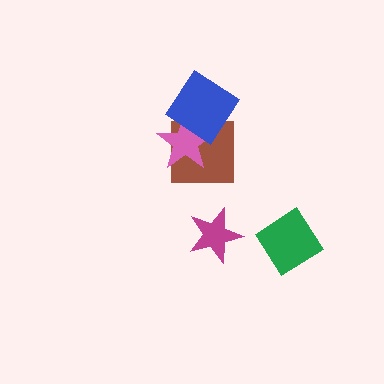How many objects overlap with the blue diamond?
2 objects overlap with the blue diamond.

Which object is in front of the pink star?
The blue diamond is in front of the pink star.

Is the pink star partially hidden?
Yes, it is partially covered by another shape.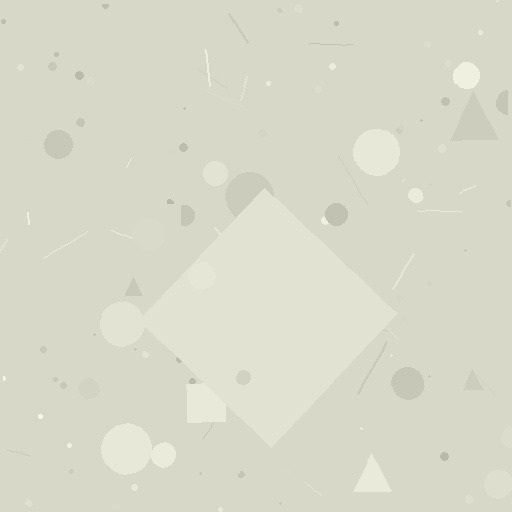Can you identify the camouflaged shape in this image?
The camouflaged shape is a diamond.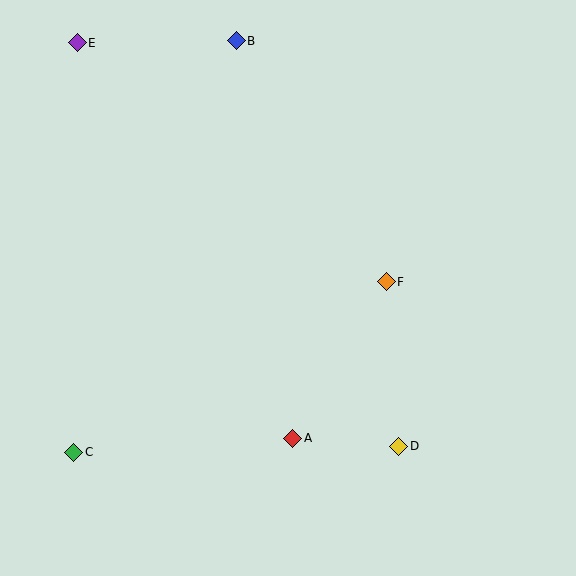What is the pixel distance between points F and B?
The distance between F and B is 284 pixels.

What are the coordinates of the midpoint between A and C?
The midpoint between A and C is at (183, 445).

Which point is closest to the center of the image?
Point F at (386, 282) is closest to the center.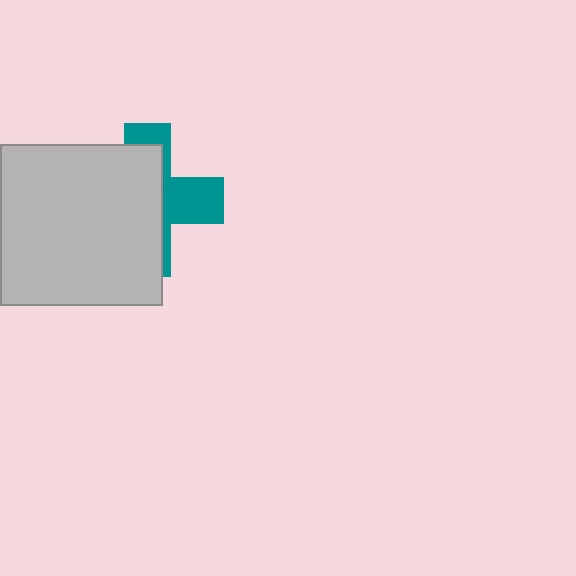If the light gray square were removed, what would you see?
You would see the complete teal cross.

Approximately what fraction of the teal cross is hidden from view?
Roughly 64% of the teal cross is hidden behind the light gray square.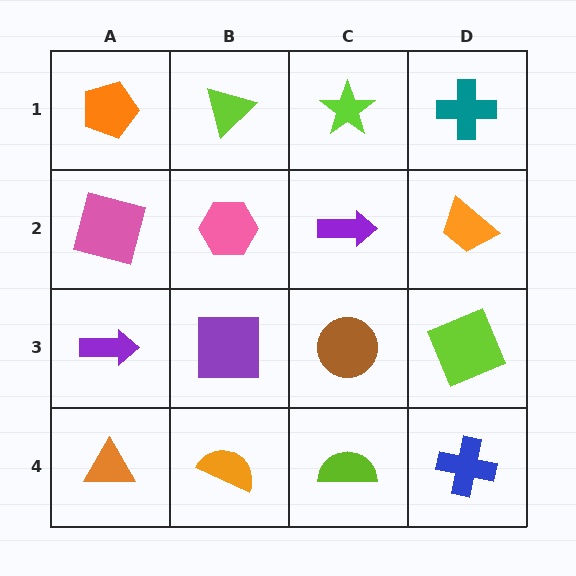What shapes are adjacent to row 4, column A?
A purple arrow (row 3, column A), an orange semicircle (row 4, column B).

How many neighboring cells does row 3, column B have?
4.